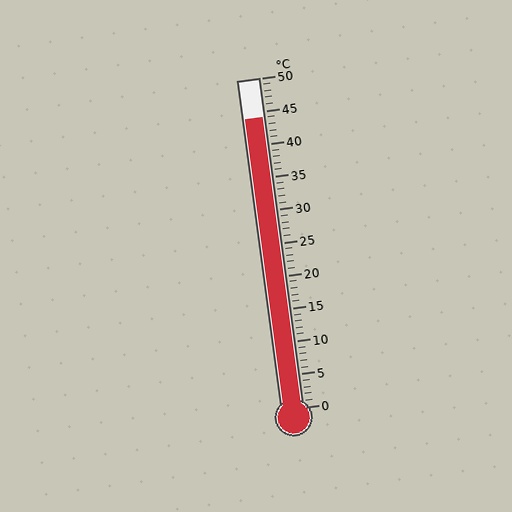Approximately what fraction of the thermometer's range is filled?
The thermometer is filled to approximately 90% of its range.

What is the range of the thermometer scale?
The thermometer scale ranges from 0°C to 50°C.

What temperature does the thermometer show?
The thermometer shows approximately 44°C.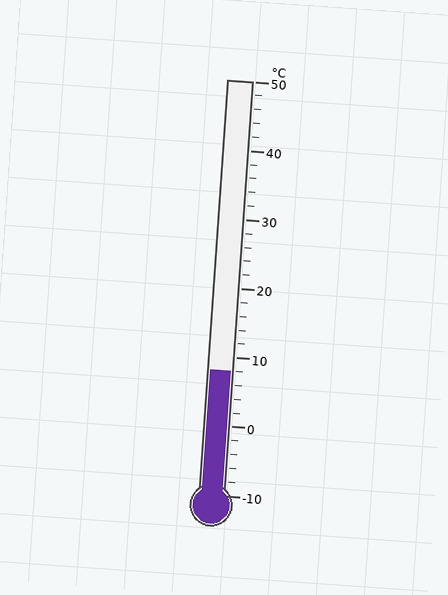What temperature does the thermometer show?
The thermometer shows approximately 8°C.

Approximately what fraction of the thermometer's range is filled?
The thermometer is filled to approximately 30% of its range.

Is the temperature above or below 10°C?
The temperature is below 10°C.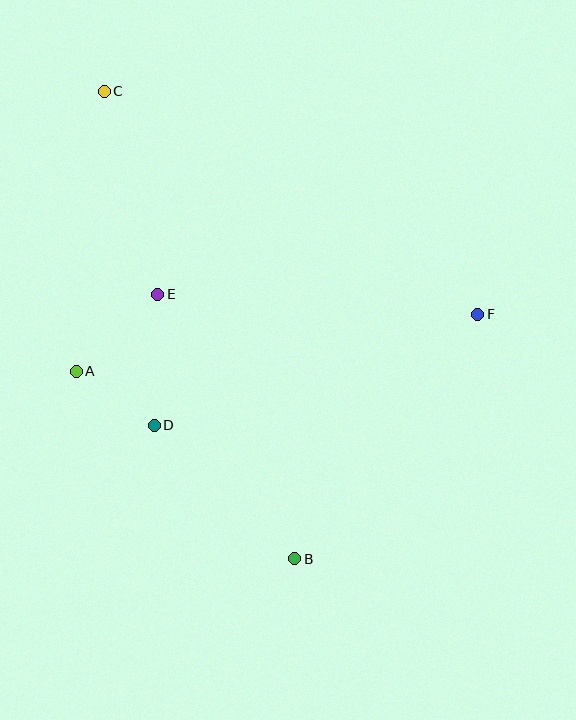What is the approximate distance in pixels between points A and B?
The distance between A and B is approximately 288 pixels.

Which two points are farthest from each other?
Points B and C are farthest from each other.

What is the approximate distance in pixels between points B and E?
The distance between B and E is approximately 298 pixels.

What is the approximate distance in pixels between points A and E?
The distance between A and E is approximately 113 pixels.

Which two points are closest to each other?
Points A and D are closest to each other.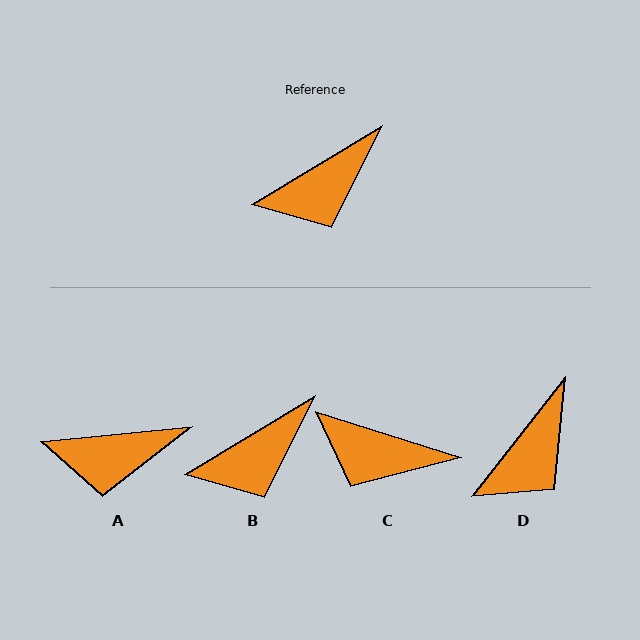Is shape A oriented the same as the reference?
No, it is off by about 26 degrees.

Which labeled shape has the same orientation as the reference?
B.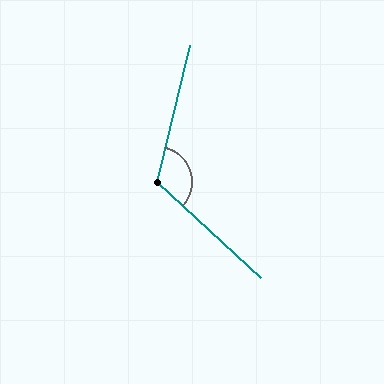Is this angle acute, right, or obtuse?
It is obtuse.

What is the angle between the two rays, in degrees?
Approximately 120 degrees.